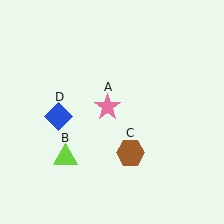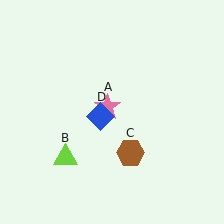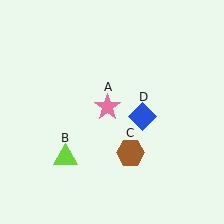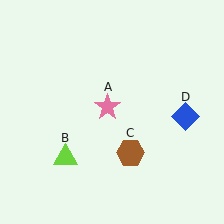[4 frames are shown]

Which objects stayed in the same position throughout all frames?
Pink star (object A) and lime triangle (object B) and brown hexagon (object C) remained stationary.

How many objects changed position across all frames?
1 object changed position: blue diamond (object D).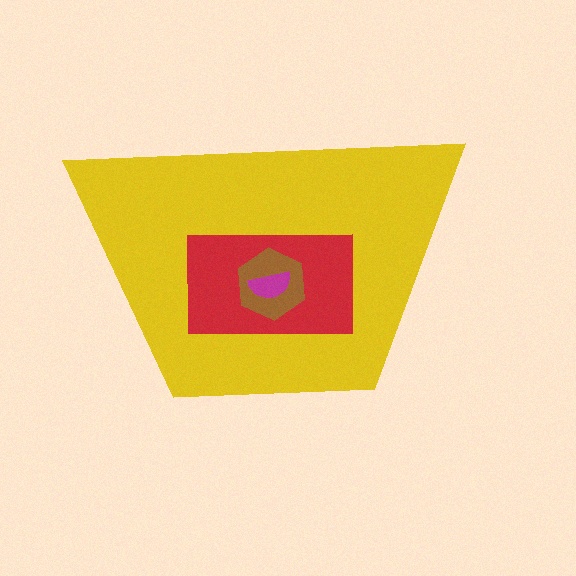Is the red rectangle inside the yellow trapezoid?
Yes.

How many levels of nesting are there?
4.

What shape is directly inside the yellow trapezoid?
The red rectangle.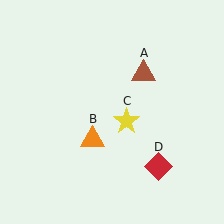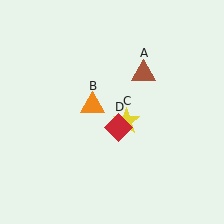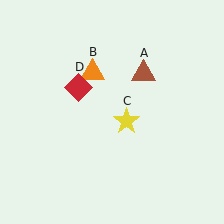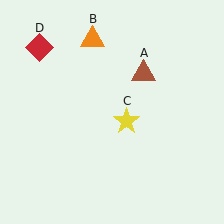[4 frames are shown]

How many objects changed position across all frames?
2 objects changed position: orange triangle (object B), red diamond (object D).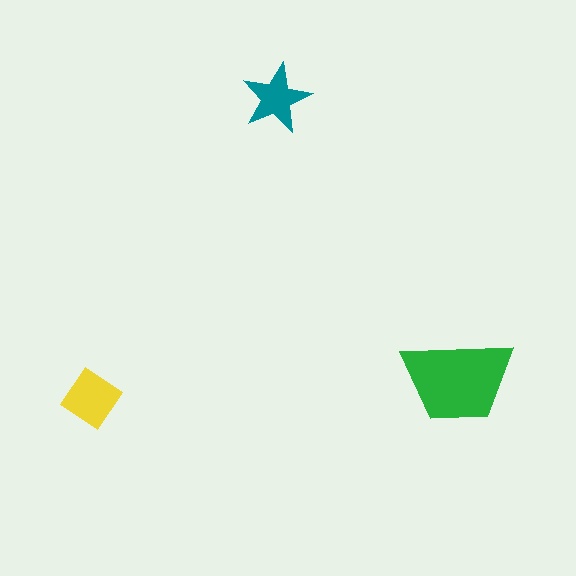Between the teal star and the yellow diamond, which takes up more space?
The yellow diamond.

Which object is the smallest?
The teal star.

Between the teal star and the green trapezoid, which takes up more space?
The green trapezoid.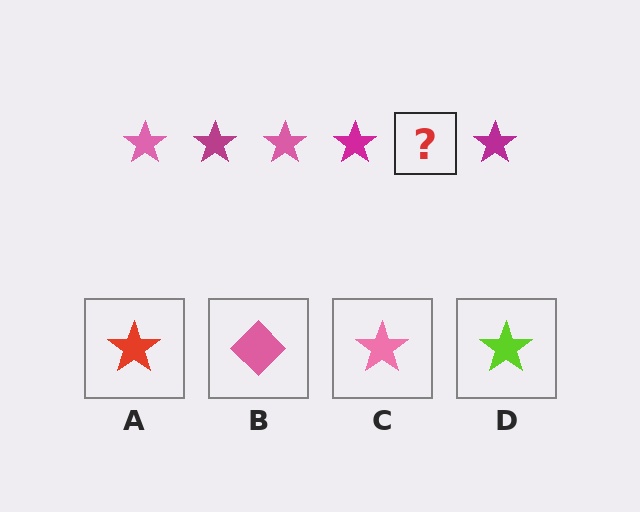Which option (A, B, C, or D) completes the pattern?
C.